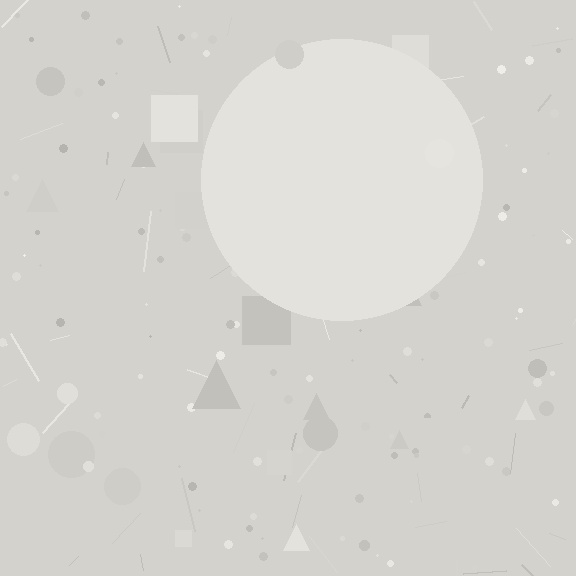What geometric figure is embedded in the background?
A circle is embedded in the background.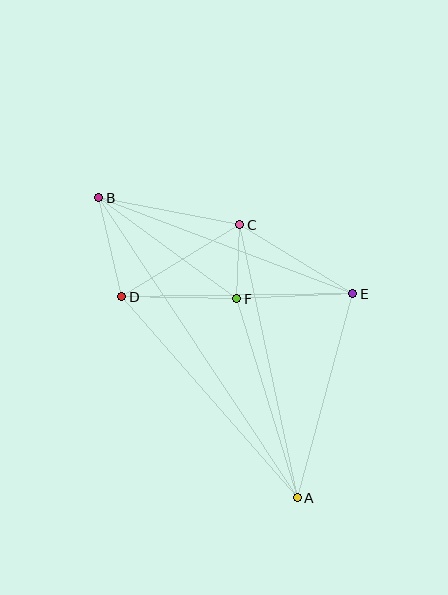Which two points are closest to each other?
Points C and F are closest to each other.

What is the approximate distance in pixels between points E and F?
The distance between E and F is approximately 116 pixels.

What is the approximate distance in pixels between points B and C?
The distance between B and C is approximately 144 pixels.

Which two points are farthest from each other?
Points A and B are farthest from each other.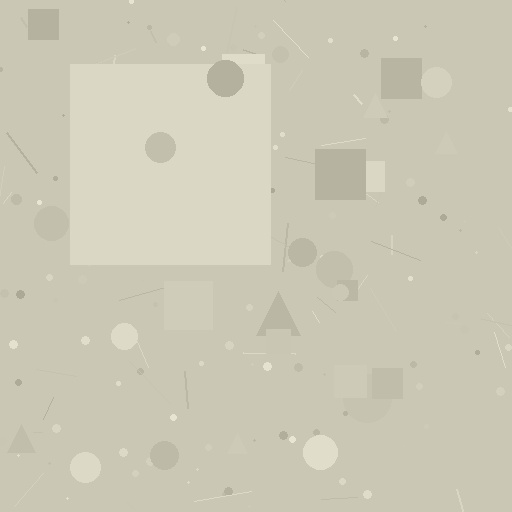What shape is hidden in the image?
A square is hidden in the image.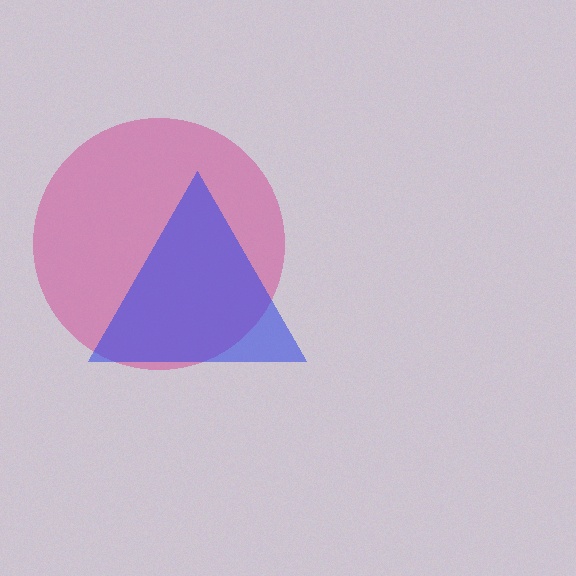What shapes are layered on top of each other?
The layered shapes are: a magenta circle, a blue triangle.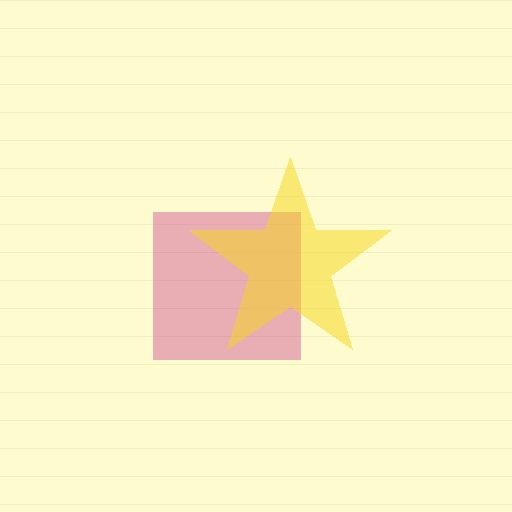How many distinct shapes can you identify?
There are 2 distinct shapes: a magenta square, a yellow star.